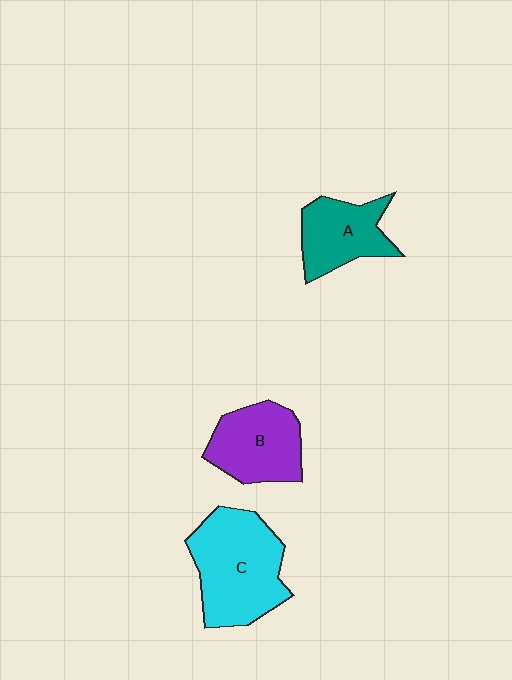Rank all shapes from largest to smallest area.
From largest to smallest: C (cyan), B (purple), A (teal).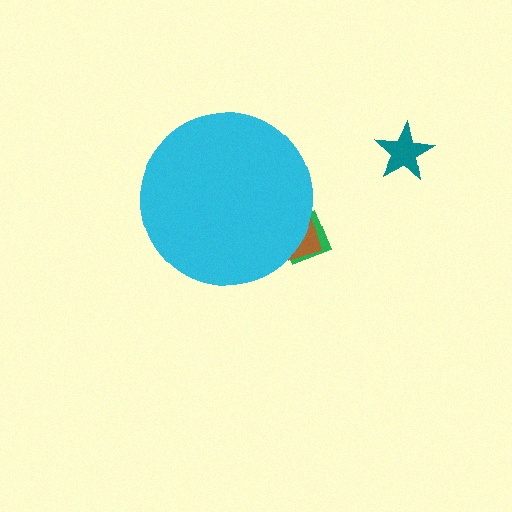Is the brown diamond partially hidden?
Yes, the brown diamond is partially hidden behind the cyan circle.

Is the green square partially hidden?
Yes, the green square is partially hidden behind the cyan circle.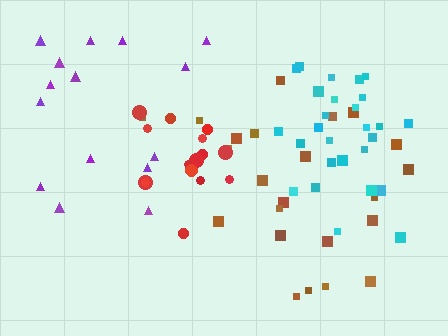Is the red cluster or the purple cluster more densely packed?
Red.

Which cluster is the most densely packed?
Cyan.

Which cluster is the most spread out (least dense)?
Purple.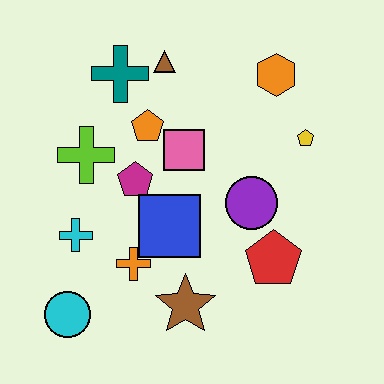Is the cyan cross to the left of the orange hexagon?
Yes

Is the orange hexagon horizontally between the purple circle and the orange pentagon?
No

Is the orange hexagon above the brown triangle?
No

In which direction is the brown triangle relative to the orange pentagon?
The brown triangle is above the orange pentagon.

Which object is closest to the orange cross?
The blue square is closest to the orange cross.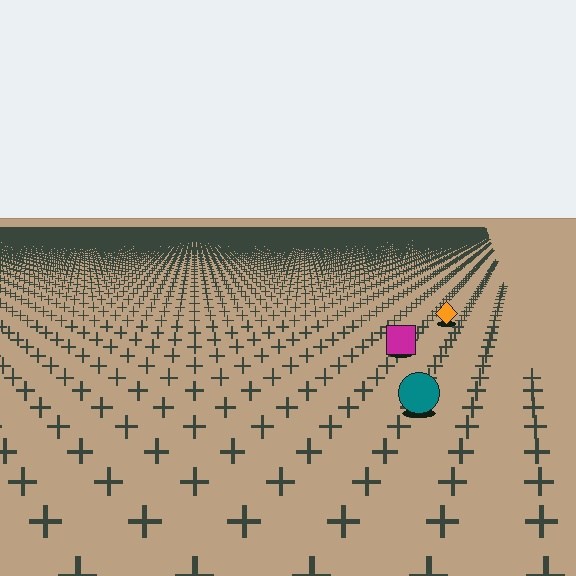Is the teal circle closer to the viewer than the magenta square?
Yes. The teal circle is closer — you can tell from the texture gradient: the ground texture is coarser near it.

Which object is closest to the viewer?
The teal circle is closest. The texture marks near it are larger and more spread out.